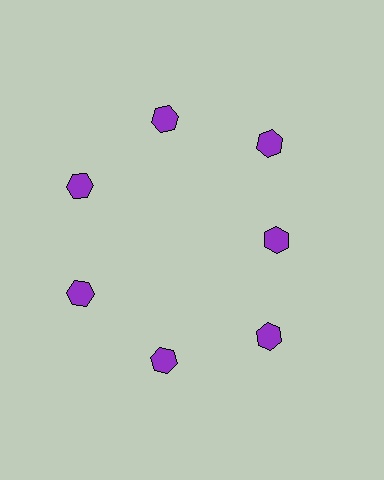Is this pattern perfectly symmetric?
No. The 7 purple hexagons are arranged in a ring, but one element near the 3 o'clock position is pulled inward toward the center, breaking the 7-fold rotational symmetry.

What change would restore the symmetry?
The symmetry would be restored by moving it outward, back onto the ring so that all 7 hexagons sit at equal angles and equal distance from the center.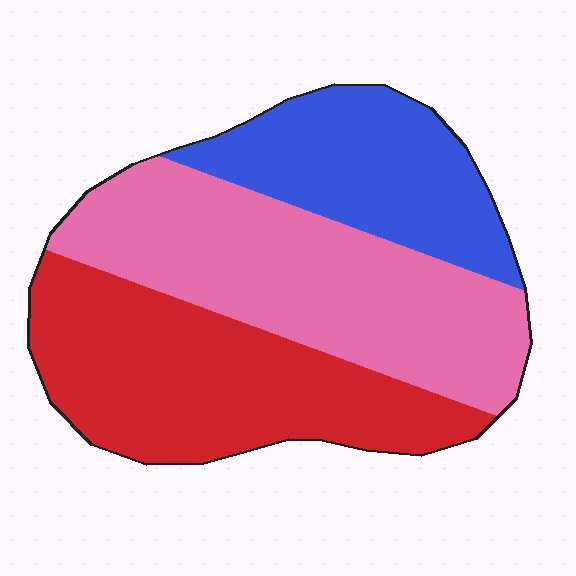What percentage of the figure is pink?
Pink takes up about two fifths (2/5) of the figure.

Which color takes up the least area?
Blue, at roughly 25%.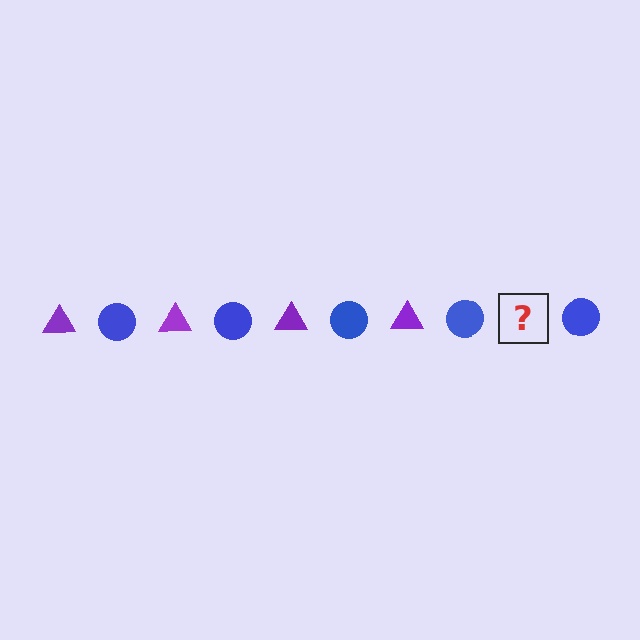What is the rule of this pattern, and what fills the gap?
The rule is that the pattern alternates between purple triangle and blue circle. The gap should be filled with a purple triangle.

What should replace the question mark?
The question mark should be replaced with a purple triangle.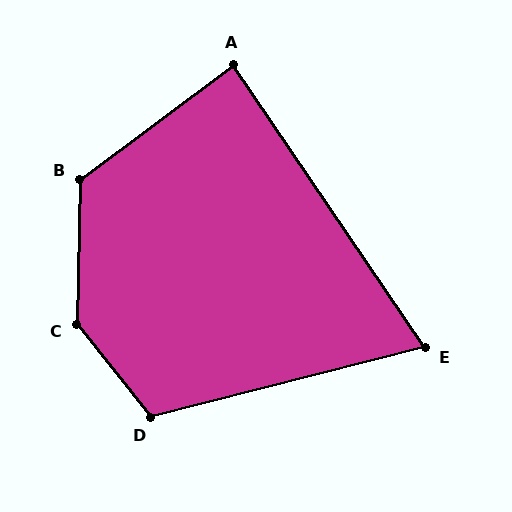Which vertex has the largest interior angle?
C, at approximately 140 degrees.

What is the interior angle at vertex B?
Approximately 128 degrees (obtuse).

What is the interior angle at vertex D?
Approximately 115 degrees (obtuse).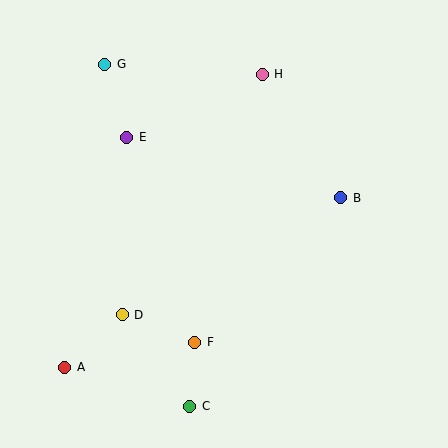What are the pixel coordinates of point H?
Point H is at (262, 74).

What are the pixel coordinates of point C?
Point C is at (190, 406).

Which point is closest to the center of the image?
Point B at (341, 198) is closest to the center.